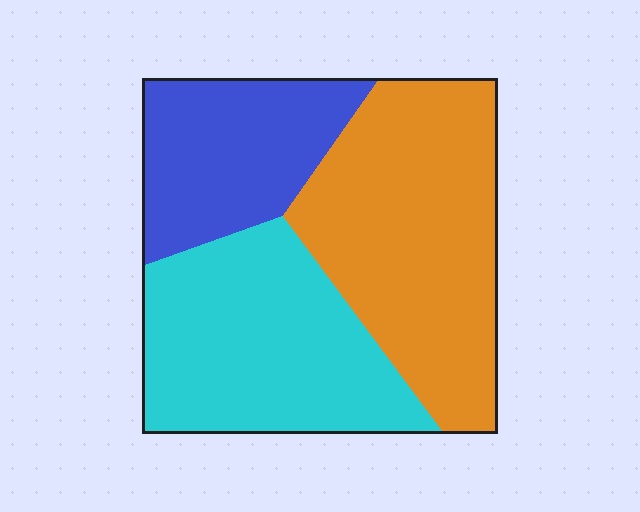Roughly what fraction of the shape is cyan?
Cyan covers 35% of the shape.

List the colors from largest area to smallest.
From largest to smallest: orange, cyan, blue.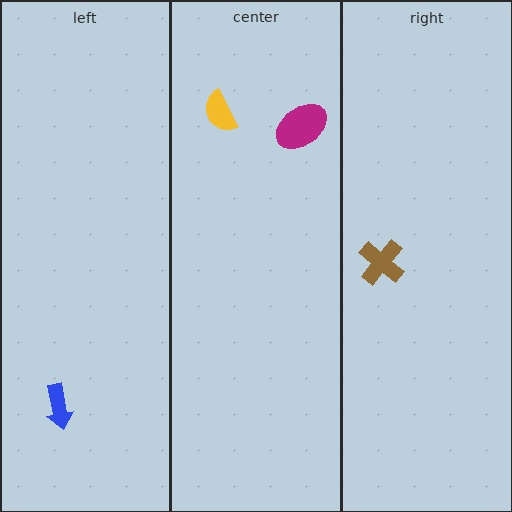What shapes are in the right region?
The brown cross.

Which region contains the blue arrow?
The left region.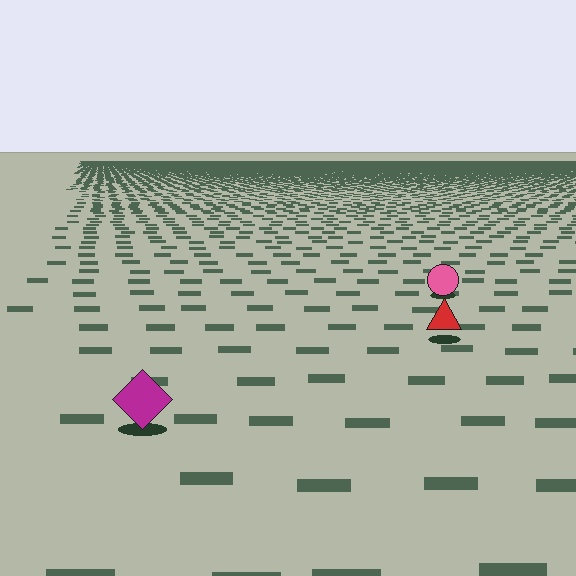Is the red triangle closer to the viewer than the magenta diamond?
No. The magenta diamond is closer — you can tell from the texture gradient: the ground texture is coarser near it.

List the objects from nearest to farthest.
From nearest to farthest: the magenta diamond, the red triangle, the pink circle.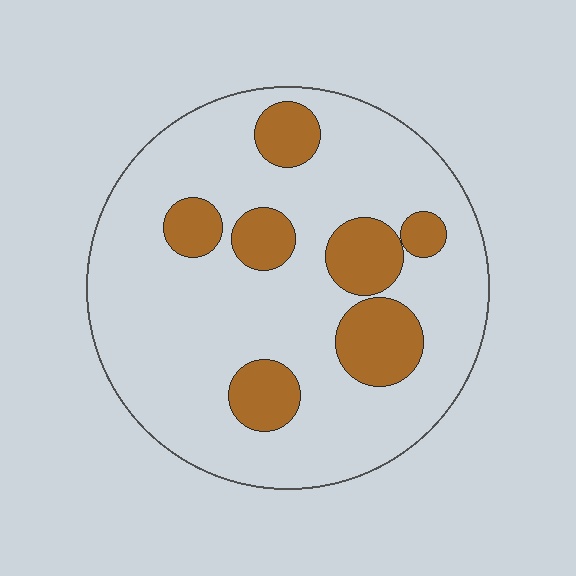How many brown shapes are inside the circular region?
7.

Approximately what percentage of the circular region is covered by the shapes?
Approximately 20%.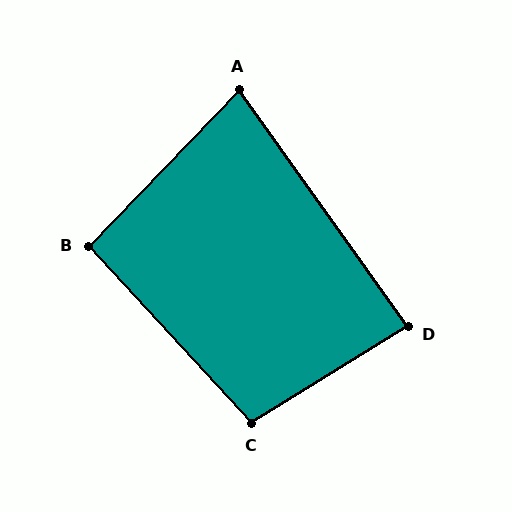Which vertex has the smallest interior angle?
A, at approximately 79 degrees.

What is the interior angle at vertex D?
Approximately 86 degrees (approximately right).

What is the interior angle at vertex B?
Approximately 94 degrees (approximately right).